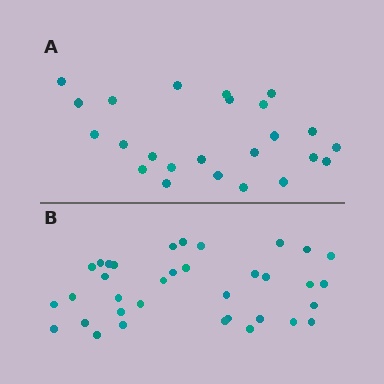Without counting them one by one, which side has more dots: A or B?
Region B (the bottom region) has more dots.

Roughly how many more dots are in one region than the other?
Region B has roughly 12 or so more dots than region A.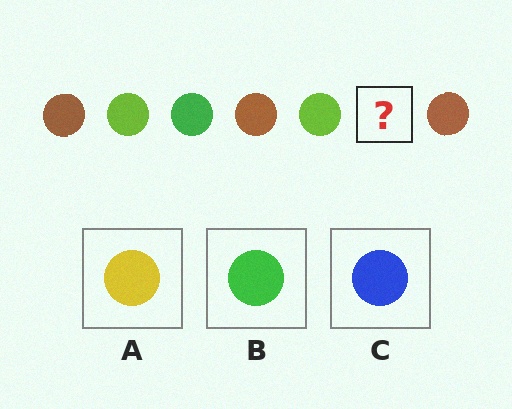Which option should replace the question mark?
Option B.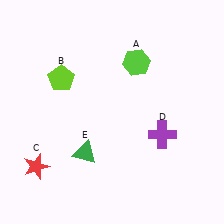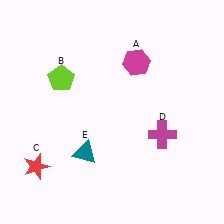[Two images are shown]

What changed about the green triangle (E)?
In Image 1, E is green. In Image 2, it changed to teal.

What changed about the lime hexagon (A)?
In Image 1, A is lime. In Image 2, it changed to magenta.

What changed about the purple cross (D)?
In Image 1, D is purple. In Image 2, it changed to magenta.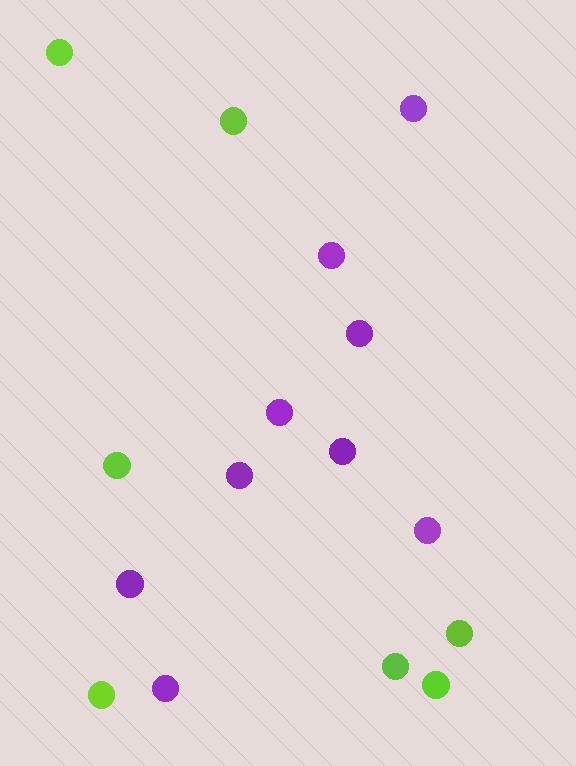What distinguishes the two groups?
There are 2 groups: one group of purple circles (9) and one group of lime circles (7).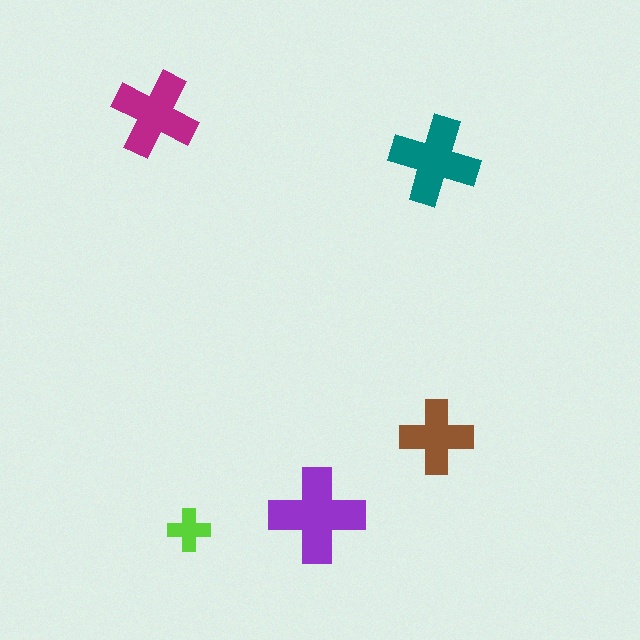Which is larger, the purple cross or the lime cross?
The purple one.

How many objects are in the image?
There are 5 objects in the image.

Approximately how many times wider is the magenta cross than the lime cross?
About 2 times wider.